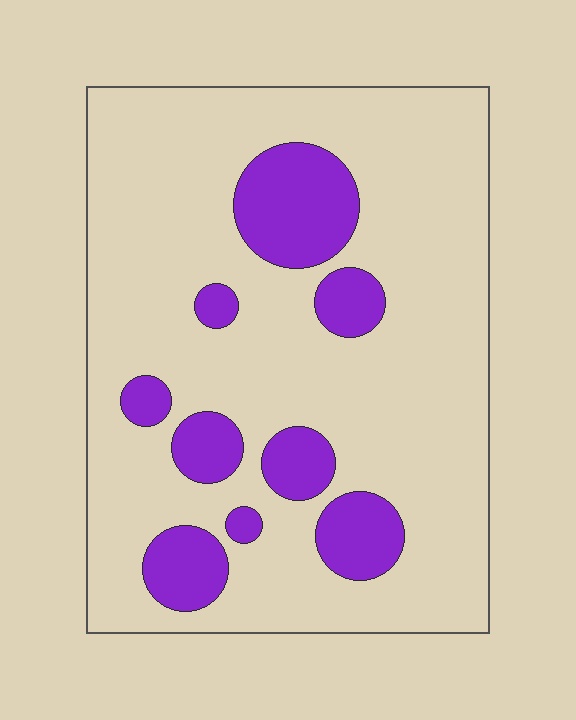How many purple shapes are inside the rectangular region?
9.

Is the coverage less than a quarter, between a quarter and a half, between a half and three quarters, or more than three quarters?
Less than a quarter.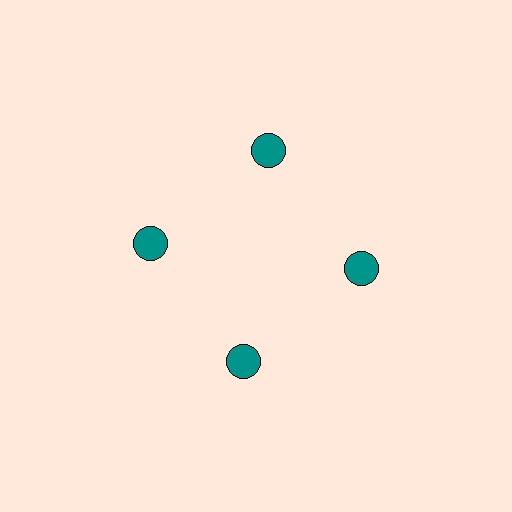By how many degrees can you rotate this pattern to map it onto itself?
The pattern maps onto itself every 90 degrees of rotation.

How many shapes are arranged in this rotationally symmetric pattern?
There are 4 shapes, arranged in 4 groups of 1.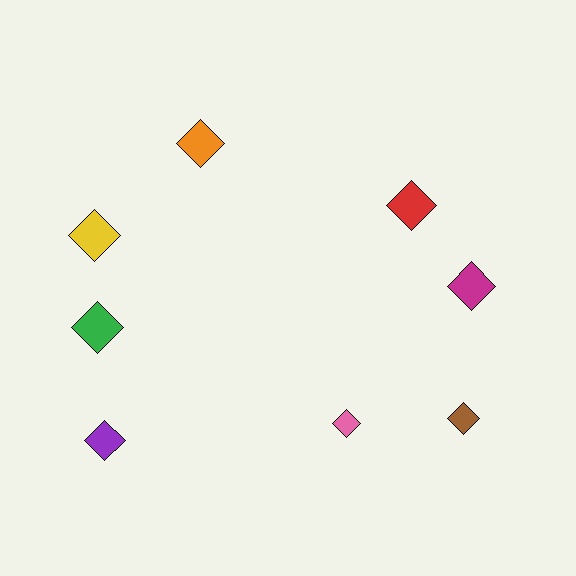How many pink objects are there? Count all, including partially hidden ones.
There is 1 pink object.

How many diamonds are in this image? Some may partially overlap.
There are 8 diamonds.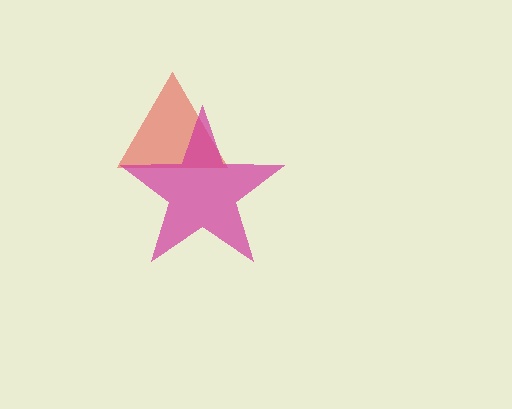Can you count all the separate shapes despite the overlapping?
Yes, there are 2 separate shapes.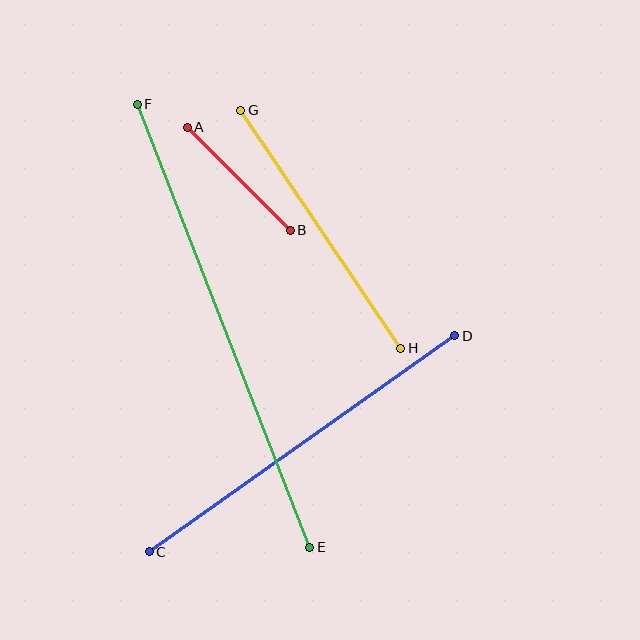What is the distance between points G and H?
The distance is approximately 287 pixels.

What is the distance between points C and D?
The distance is approximately 374 pixels.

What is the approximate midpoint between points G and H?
The midpoint is at approximately (321, 229) pixels.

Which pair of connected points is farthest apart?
Points E and F are farthest apart.